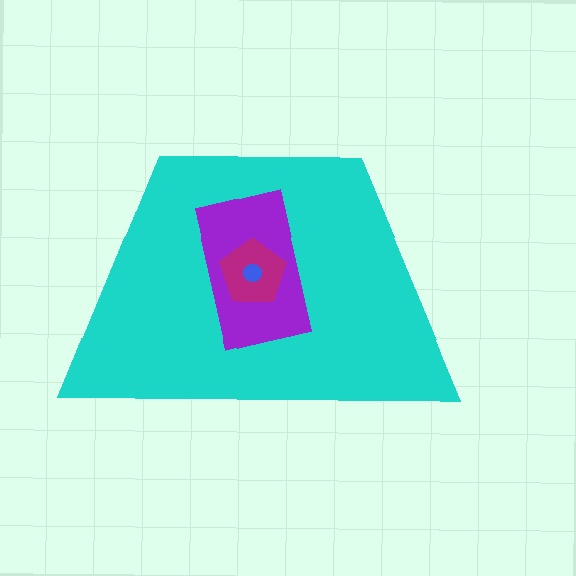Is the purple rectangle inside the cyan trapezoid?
Yes.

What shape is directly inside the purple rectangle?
The magenta pentagon.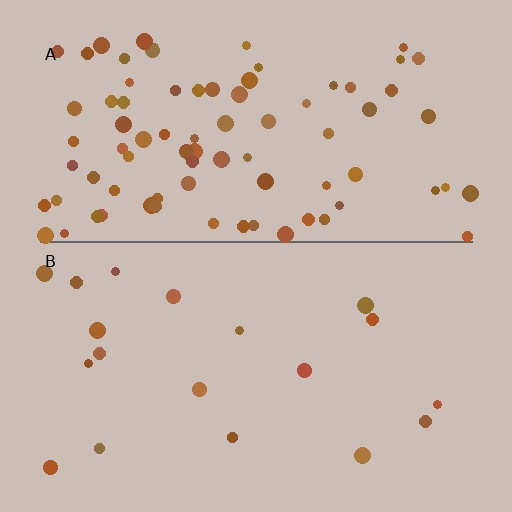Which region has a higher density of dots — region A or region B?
A (the top).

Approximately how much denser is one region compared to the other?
Approximately 4.5× — region A over region B.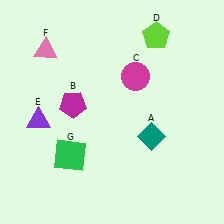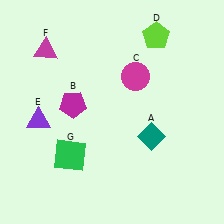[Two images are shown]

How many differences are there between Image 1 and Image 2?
There is 1 difference between the two images.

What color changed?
The triangle (F) changed from pink in Image 1 to magenta in Image 2.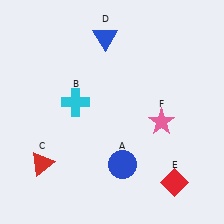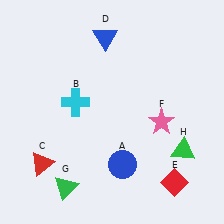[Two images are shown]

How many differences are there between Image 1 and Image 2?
There are 2 differences between the two images.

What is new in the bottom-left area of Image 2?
A green triangle (G) was added in the bottom-left area of Image 2.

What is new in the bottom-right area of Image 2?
A green triangle (H) was added in the bottom-right area of Image 2.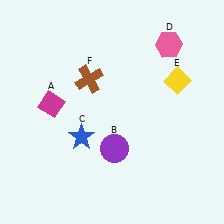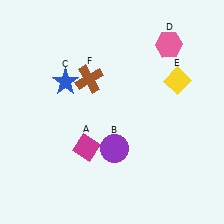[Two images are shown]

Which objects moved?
The objects that moved are: the magenta diamond (A), the blue star (C).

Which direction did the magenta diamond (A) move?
The magenta diamond (A) moved down.